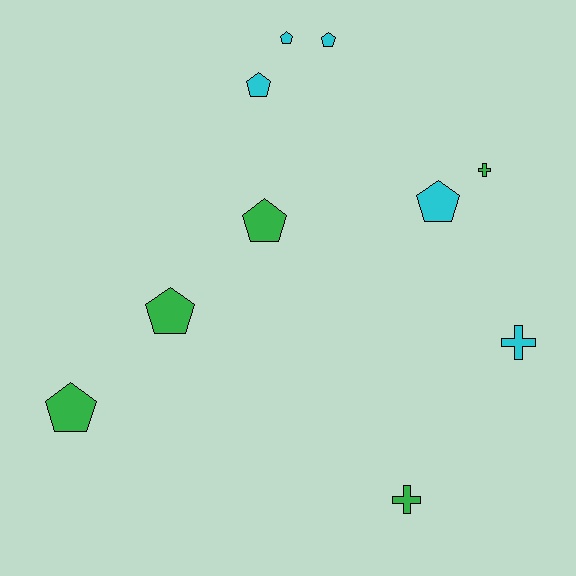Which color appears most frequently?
Cyan, with 5 objects.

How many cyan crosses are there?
There is 1 cyan cross.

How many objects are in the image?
There are 10 objects.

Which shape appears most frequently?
Pentagon, with 7 objects.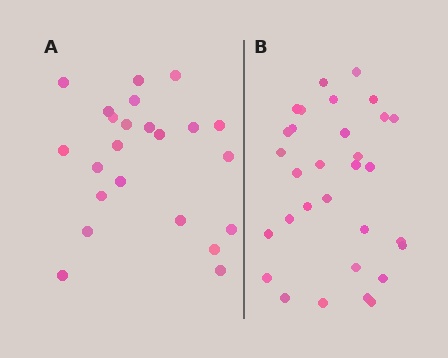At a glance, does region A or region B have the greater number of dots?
Region B (the right region) has more dots.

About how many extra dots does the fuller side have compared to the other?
Region B has roughly 8 or so more dots than region A.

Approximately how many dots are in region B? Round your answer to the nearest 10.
About 30 dots. (The exact count is 31, which rounds to 30.)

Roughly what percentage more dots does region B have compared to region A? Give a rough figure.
About 35% more.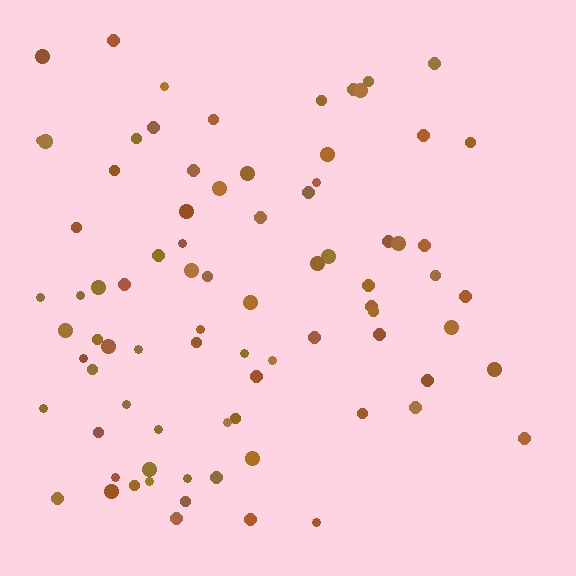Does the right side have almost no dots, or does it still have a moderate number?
Still a moderate number, just noticeably fewer than the left.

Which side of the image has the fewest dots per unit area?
The right.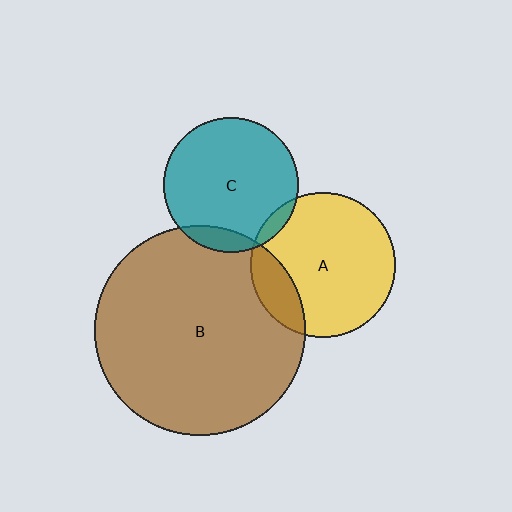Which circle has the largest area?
Circle B (brown).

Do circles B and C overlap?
Yes.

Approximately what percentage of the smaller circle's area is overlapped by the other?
Approximately 10%.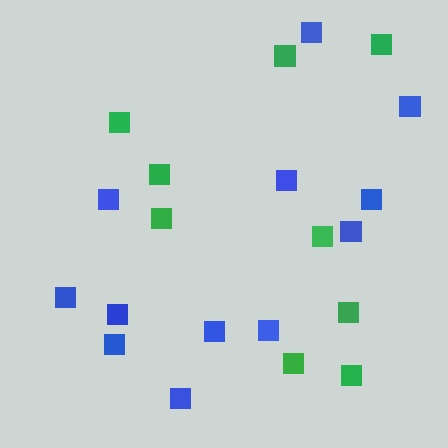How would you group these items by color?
There are 2 groups: one group of green squares (9) and one group of blue squares (12).